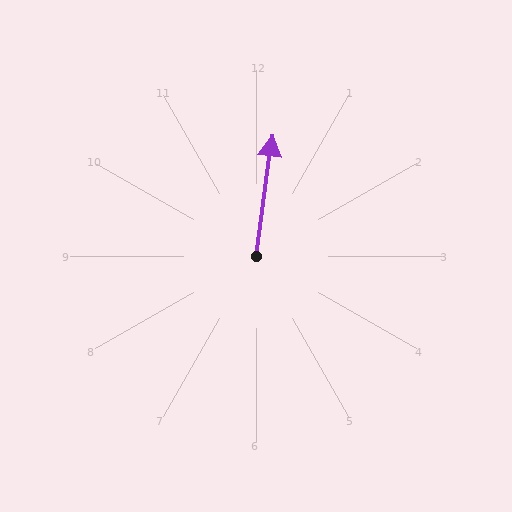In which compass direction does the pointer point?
North.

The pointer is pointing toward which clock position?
Roughly 12 o'clock.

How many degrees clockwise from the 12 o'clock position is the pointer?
Approximately 8 degrees.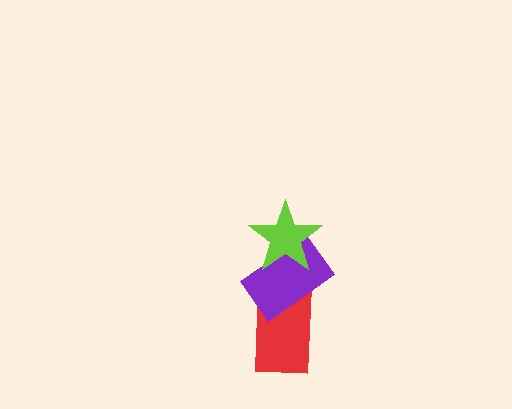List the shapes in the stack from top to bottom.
From top to bottom: the lime star, the purple rectangle, the red rectangle.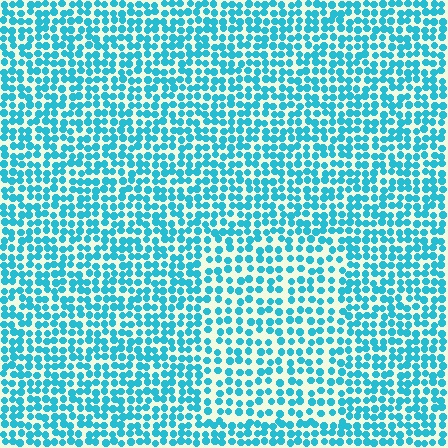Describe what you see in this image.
The image contains small cyan elements arranged at two different densities. A rectangle-shaped region is visible where the elements are less densely packed than the surrounding area.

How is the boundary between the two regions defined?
The boundary is defined by a change in element density (approximately 1.5x ratio). All elements are the same color, size, and shape.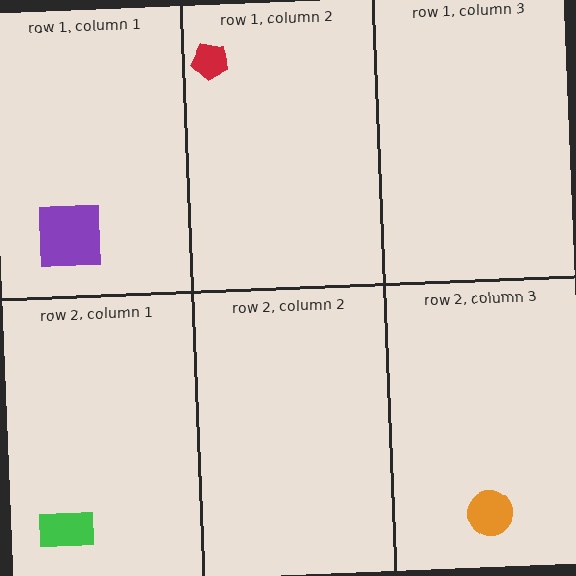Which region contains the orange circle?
The row 2, column 3 region.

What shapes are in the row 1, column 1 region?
The purple square.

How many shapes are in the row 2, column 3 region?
1.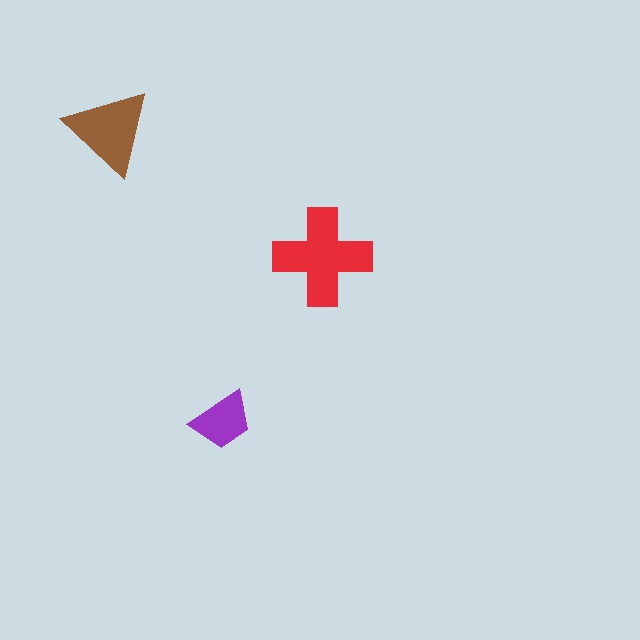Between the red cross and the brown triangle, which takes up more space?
The red cross.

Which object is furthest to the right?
The red cross is rightmost.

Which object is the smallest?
The purple trapezoid.